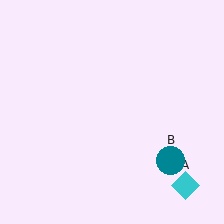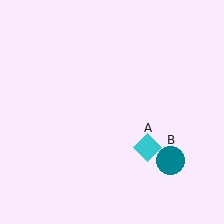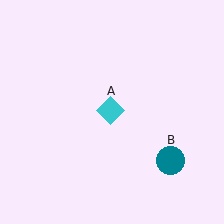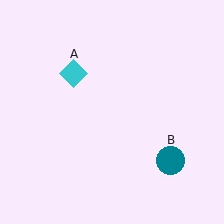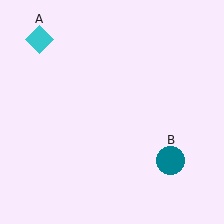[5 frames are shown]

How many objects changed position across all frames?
1 object changed position: cyan diamond (object A).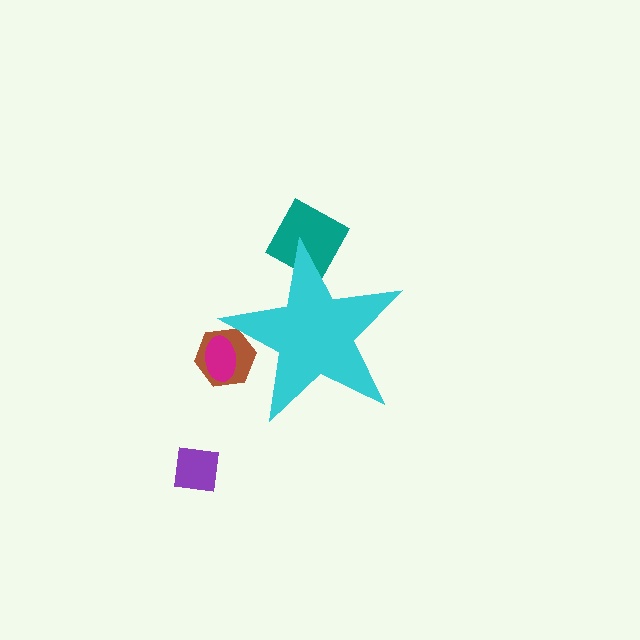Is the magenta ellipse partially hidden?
Yes, the magenta ellipse is partially hidden behind the cyan star.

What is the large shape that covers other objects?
A cyan star.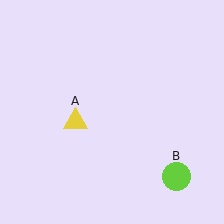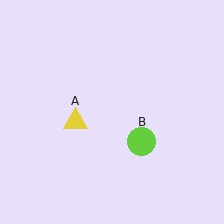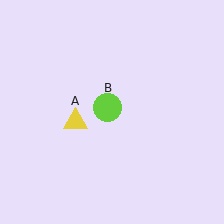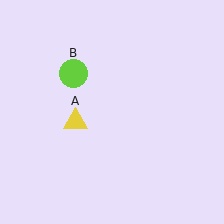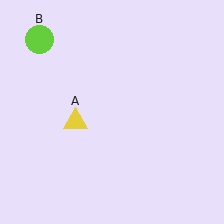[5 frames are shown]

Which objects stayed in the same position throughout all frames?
Yellow triangle (object A) remained stationary.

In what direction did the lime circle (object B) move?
The lime circle (object B) moved up and to the left.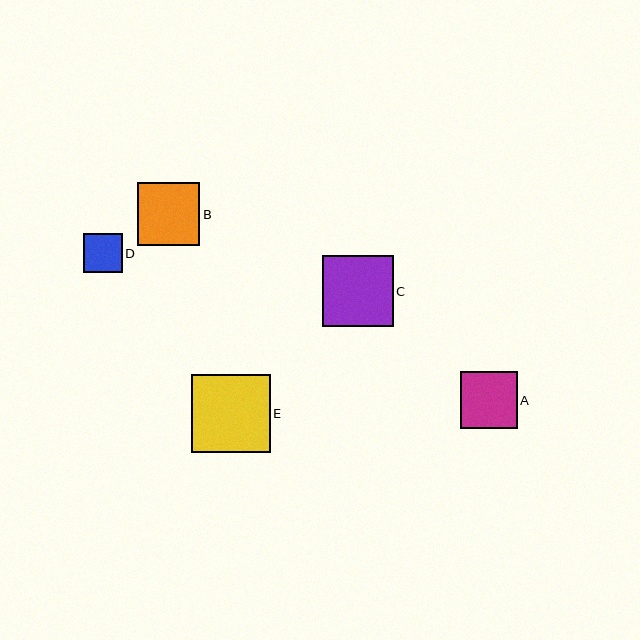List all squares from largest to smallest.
From largest to smallest: E, C, B, A, D.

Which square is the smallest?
Square D is the smallest with a size of approximately 39 pixels.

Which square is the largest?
Square E is the largest with a size of approximately 78 pixels.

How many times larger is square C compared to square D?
Square C is approximately 1.8 times the size of square D.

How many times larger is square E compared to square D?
Square E is approximately 2.0 times the size of square D.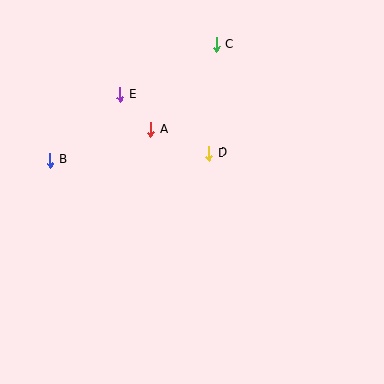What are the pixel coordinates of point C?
Point C is at (216, 44).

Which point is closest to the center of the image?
Point D at (209, 153) is closest to the center.